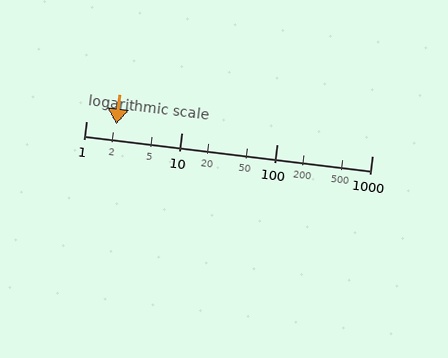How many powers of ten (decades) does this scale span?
The scale spans 3 decades, from 1 to 1000.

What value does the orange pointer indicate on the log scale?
The pointer indicates approximately 2.1.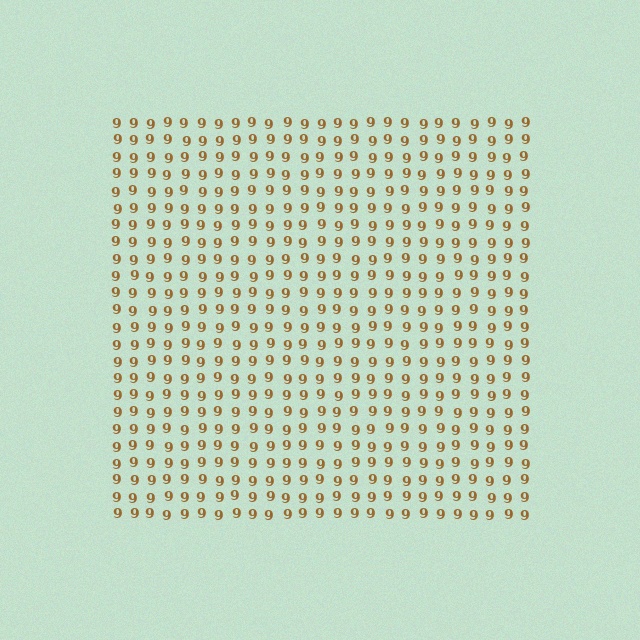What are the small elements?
The small elements are digit 9's.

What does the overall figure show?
The overall figure shows a square.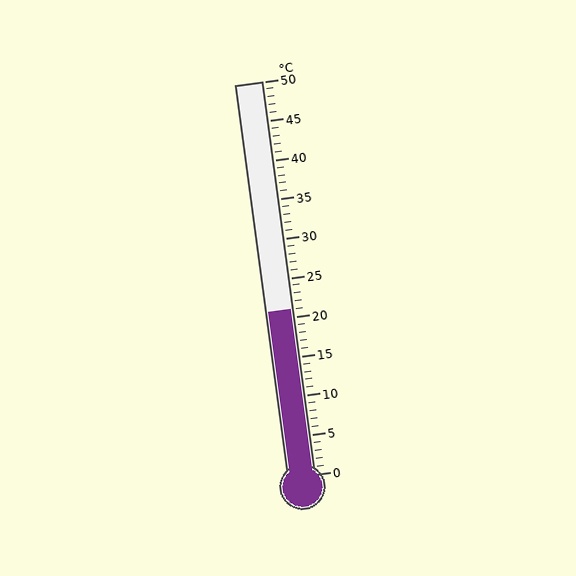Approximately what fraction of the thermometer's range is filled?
The thermometer is filled to approximately 40% of its range.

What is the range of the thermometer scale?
The thermometer scale ranges from 0°C to 50°C.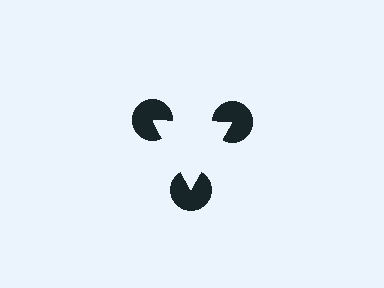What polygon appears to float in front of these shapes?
An illusory triangle — its edges are inferred from the aligned wedge cuts in the pac-man discs, not physically drawn.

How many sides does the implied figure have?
3 sides.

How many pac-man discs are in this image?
There are 3 — one at each vertex of the illusory triangle.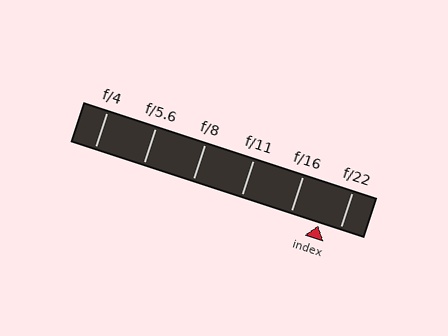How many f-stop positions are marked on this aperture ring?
There are 6 f-stop positions marked.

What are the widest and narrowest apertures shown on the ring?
The widest aperture shown is f/4 and the narrowest is f/22.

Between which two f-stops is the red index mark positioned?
The index mark is between f/16 and f/22.